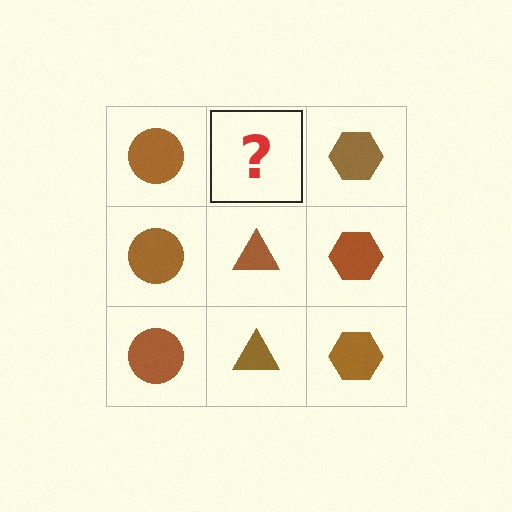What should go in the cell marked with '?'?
The missing cell should contain a brown triangle.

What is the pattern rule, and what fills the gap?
The rule is that each column has a consistent shape. The gap should be filled with a brown triangle.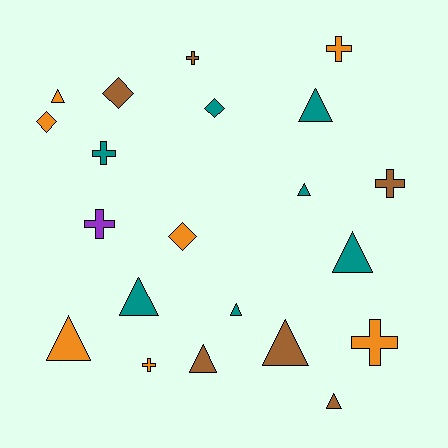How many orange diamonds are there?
There are 2 orange diamonds.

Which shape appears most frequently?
Triangle, with 10 objects.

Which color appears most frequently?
Orange, with 7 objects.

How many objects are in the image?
There are 21 objects.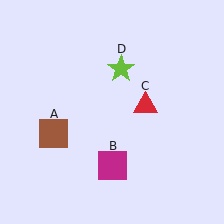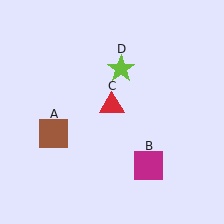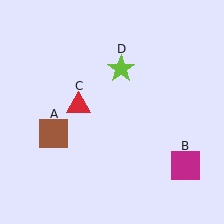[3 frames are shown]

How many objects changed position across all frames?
2 objects changed position: magenta square (object B), red triangle (object C).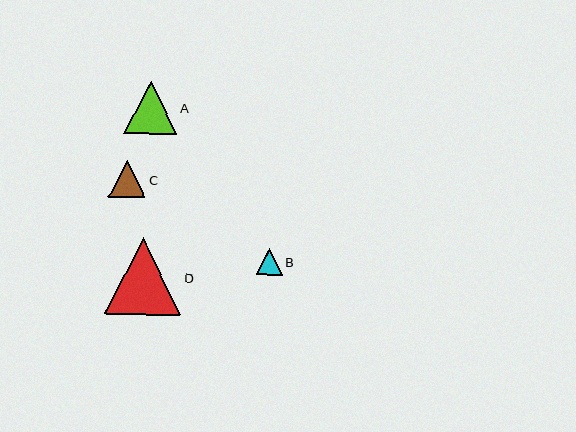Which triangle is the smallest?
Triangle B is the smallest with a size of approximately 26 pixels.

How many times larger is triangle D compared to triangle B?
Triangle D is approximately 2.9 times the size of triangle B.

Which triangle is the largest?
Triangle D is the largest with a size of approximately 77 pixels.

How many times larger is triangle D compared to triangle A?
Triangle D is approximately 1.5 times the size of triangle A.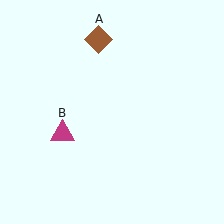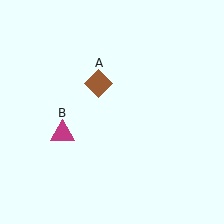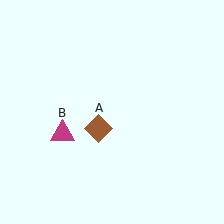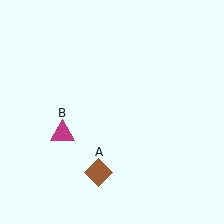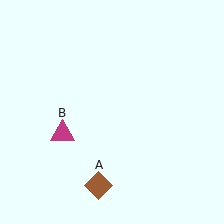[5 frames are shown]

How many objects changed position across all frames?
1 object changed position: brown diamond (object A).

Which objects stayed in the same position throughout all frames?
Magenta triangle (object B) remained stationary.